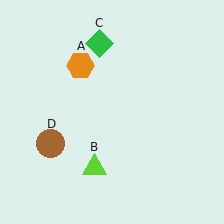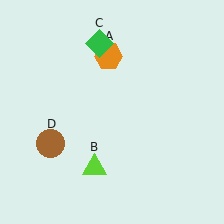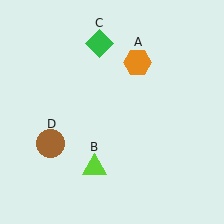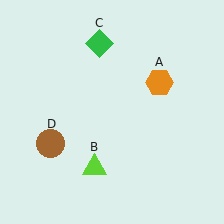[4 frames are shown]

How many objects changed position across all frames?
1 object changed position: orange hexagon (object A).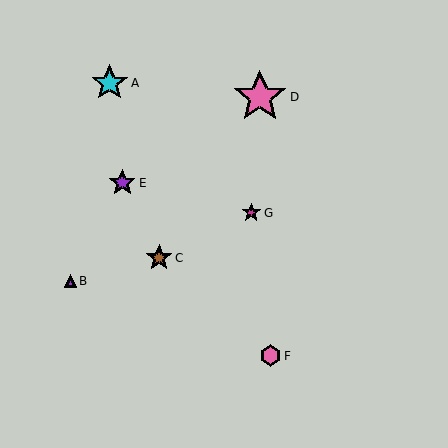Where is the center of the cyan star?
The center of the cyan star is at (110, 83).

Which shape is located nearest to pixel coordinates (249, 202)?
The magenta star (labeled G) at (251, 213) is nearest to that location.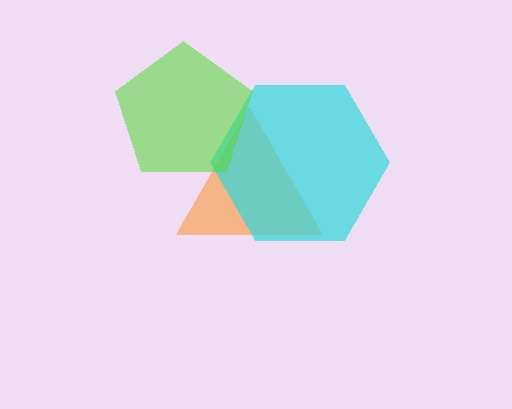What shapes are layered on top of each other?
The layered shapes are: an orange triangle, a cyan hexagon, a lime pentagon.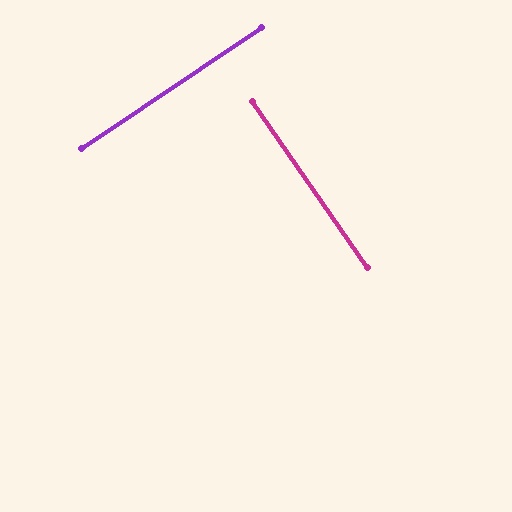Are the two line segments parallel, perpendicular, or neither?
Perpendicular — they meet at approximately 89°.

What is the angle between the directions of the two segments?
Approximately 89 degrees.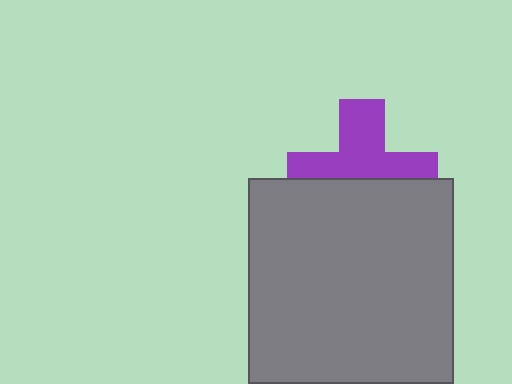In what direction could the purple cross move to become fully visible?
The purple cross could move up. That would shift it out from behind the gray square entirely.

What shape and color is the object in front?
The object in front is a gray square.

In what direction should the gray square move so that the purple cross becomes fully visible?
The gray square should move down. That is the shortest direction to clear the overlap and leave the purple cross fully visible.